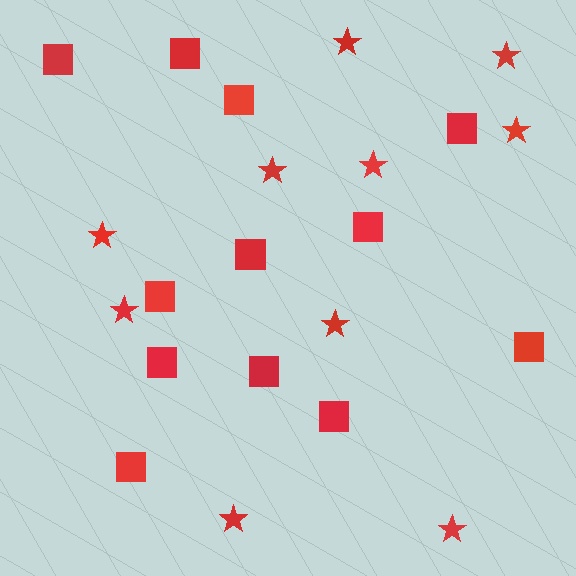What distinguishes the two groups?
There are 2 groups: one group of squares (12) and one group of stars (10).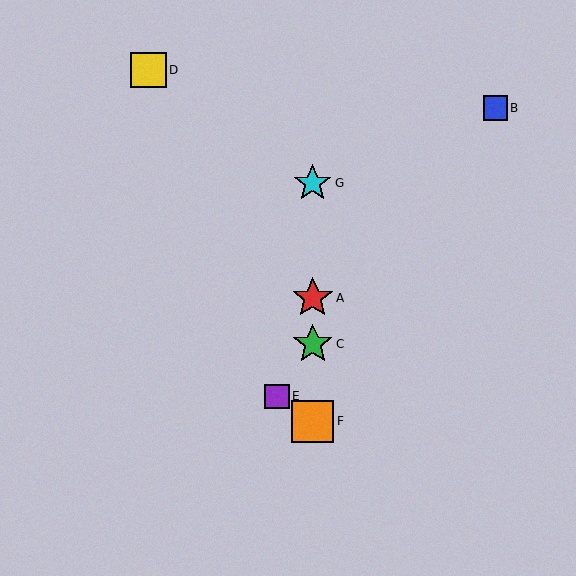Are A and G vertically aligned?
Yes, both are at x≈313.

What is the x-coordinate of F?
Object F is at x≈313.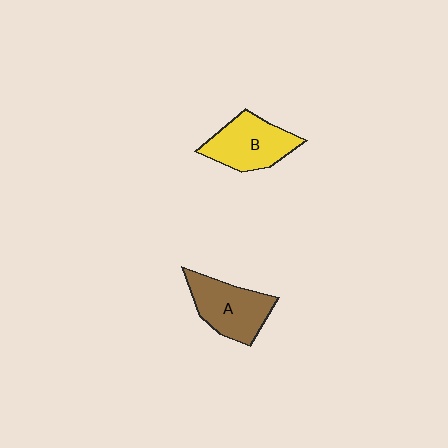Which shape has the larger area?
Shape A (brown).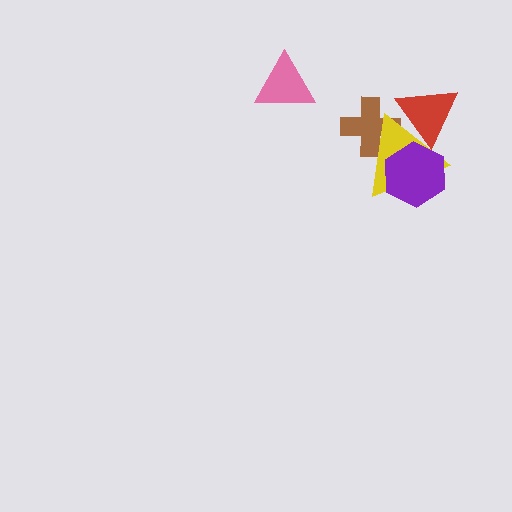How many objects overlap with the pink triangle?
0 objects overlap with the pink triangle.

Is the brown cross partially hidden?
Yes, it is partially covered by another shape.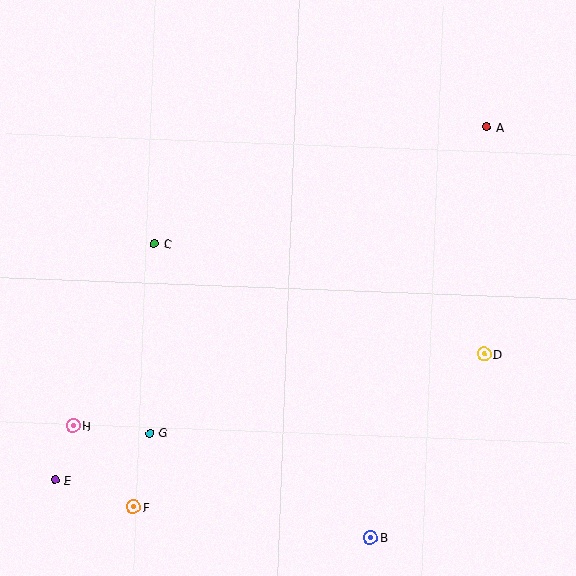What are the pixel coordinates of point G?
Point G is at (150, 433).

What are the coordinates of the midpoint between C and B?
The midpoint between C and B is at (262, 391).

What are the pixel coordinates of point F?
Point F is at (133, 507).